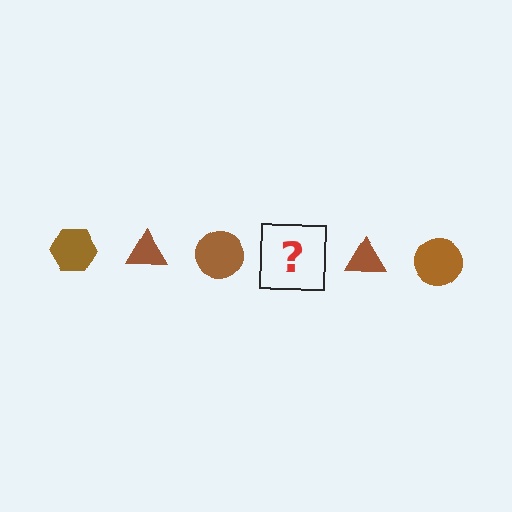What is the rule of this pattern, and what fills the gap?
The rule is that the pattern cycles through hexagon, triangle, circle shapes in brown. The gap should be filled with a brown hexagon.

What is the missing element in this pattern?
The missing element is a brown hexagon.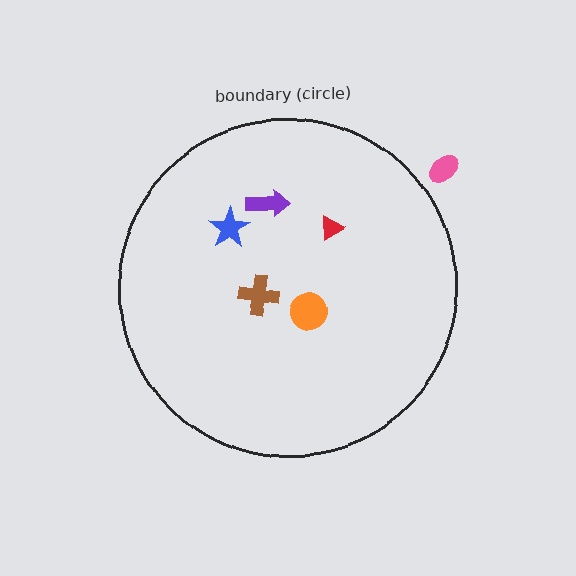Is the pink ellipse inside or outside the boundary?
Outside.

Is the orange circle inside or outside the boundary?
Inside.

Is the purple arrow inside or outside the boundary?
Inside.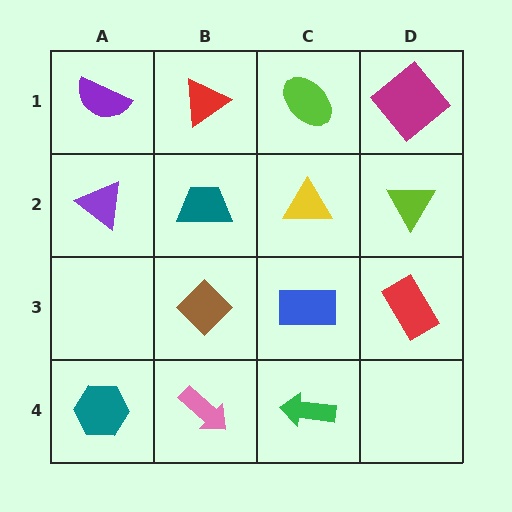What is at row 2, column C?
A yellow triangle.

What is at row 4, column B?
A pink arrow.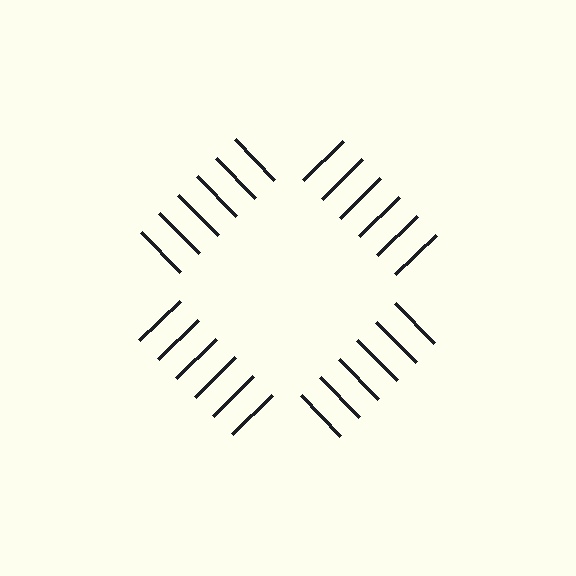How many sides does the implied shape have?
4 sides — the line-ends trace a square.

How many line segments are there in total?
24 — 6 along each of the 4 edges.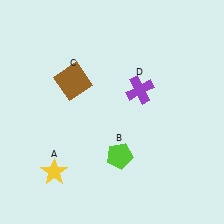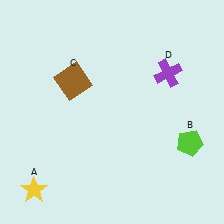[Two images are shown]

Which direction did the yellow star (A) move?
The yellow star (A) moved left.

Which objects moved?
The objects that moved are: the yellow star (A), the lime pentagon (B), the purple cross (D).